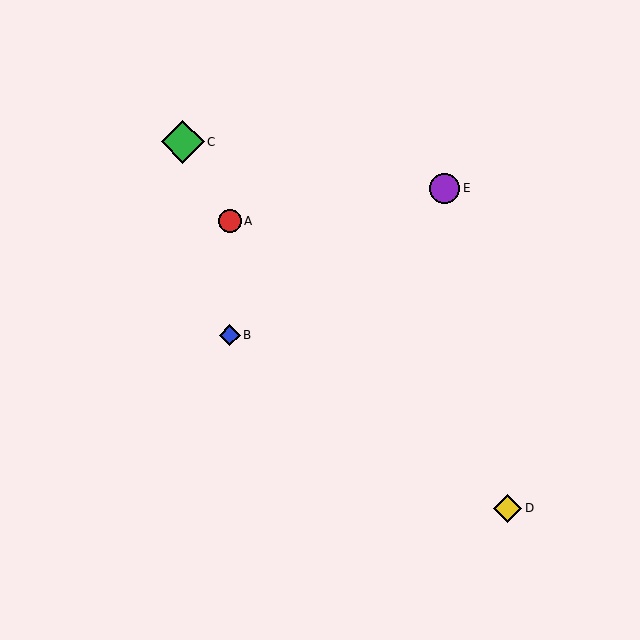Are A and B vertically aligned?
Yes, both are at x≈230.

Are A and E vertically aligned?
No, A is at x≈230 and E is at x≈445.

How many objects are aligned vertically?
2 objects (A, B) are aligned vertically.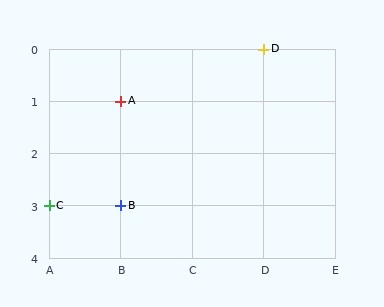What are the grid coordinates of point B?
Point B is at grid coordinates (B, 3).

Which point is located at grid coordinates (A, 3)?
Point C is at (A, 3).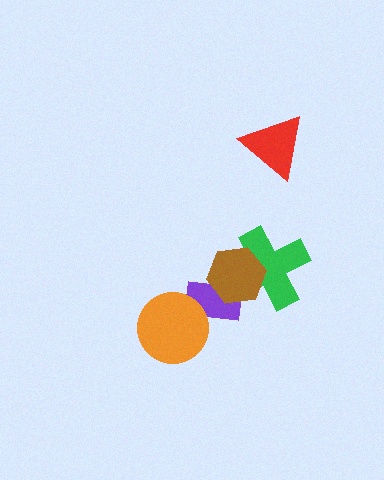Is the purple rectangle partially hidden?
Yes, it is partially covered by another shape.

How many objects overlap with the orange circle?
1 object overlaps with the orange circle.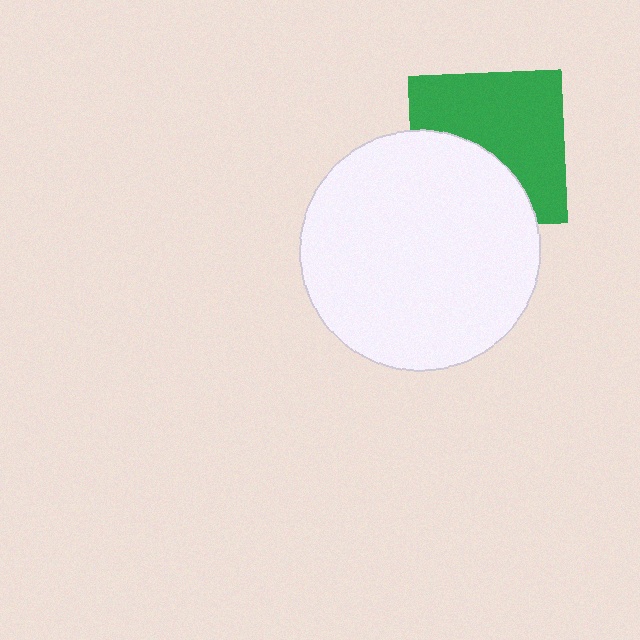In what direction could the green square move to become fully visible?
The green square could move up. That would shift it out from behind the white circle entirely.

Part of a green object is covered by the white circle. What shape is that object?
It is a square.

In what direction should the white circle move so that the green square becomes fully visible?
The white circle should move down. That is the shortest direction to clear the overlap and leave the green square fully visible.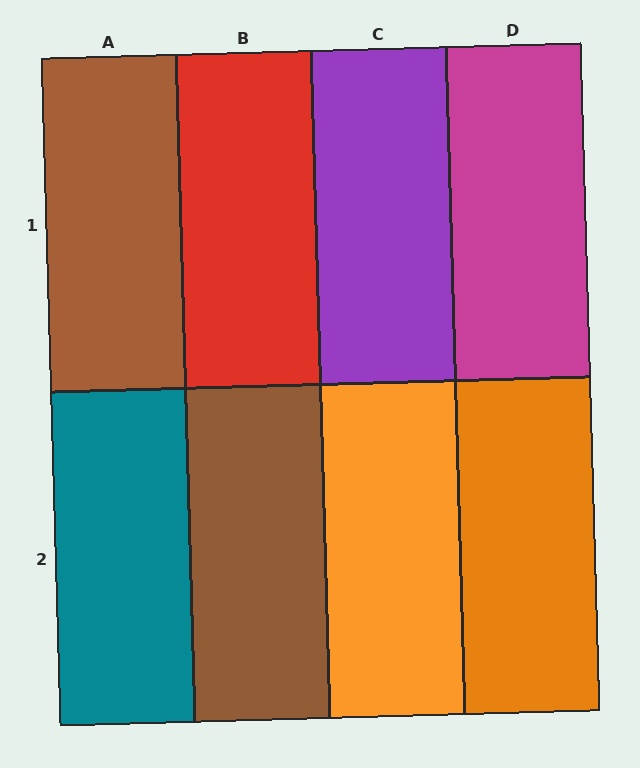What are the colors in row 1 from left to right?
Brown, red, purple, magenta.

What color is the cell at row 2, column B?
Brown.